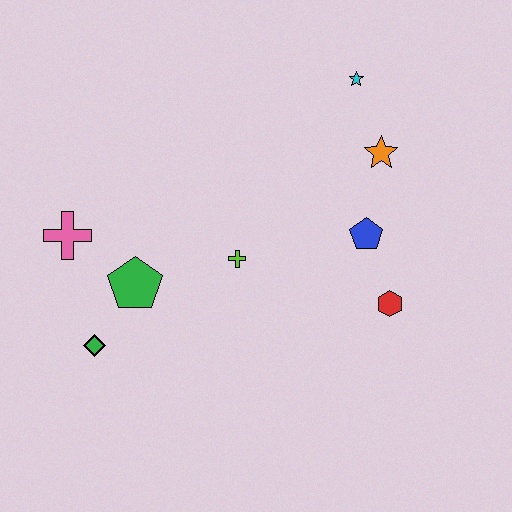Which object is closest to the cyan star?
The orange star is closest to the cyan star.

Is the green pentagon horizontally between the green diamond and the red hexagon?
Yes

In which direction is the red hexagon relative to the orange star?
The red hexagon is below the orange star.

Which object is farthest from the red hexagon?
The pink cross is farthest from the red hexagon.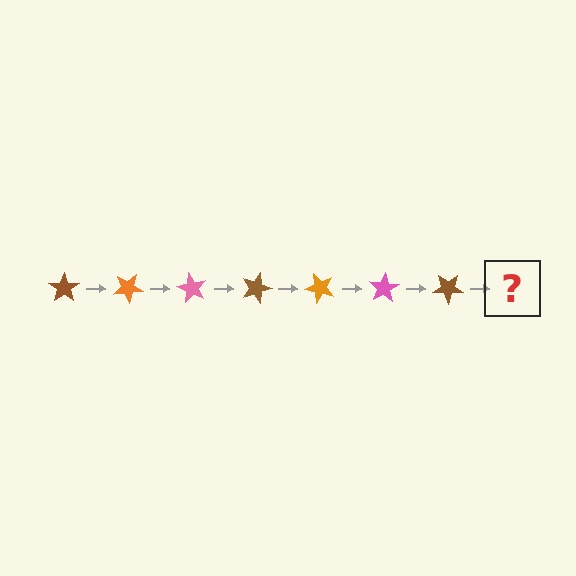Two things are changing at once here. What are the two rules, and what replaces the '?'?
The two rules are that it rotates 30 degrees each step and the color cycles through brown, orange, and pink. The '?' should be an orange star, rotated 210 degrees from the start.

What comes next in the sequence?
The next element should be an orange star, rotated 210 degrees from the start.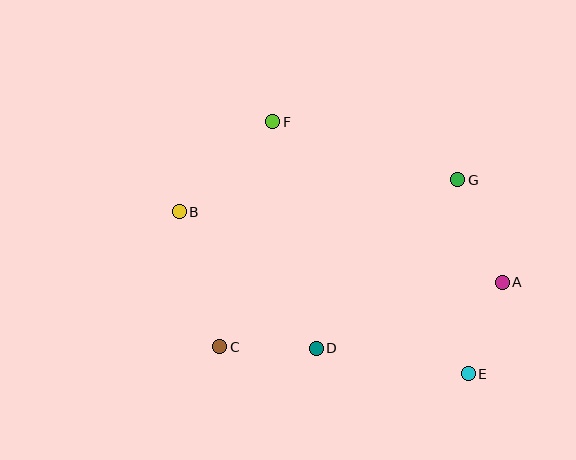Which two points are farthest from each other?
Points B and E are farthest from each other.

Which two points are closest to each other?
Points C and D are closest to each other.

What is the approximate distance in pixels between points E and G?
The distance between E and G is approximately 195 pixels.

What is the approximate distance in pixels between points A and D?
The distance between A and D is approximately 198 pixels.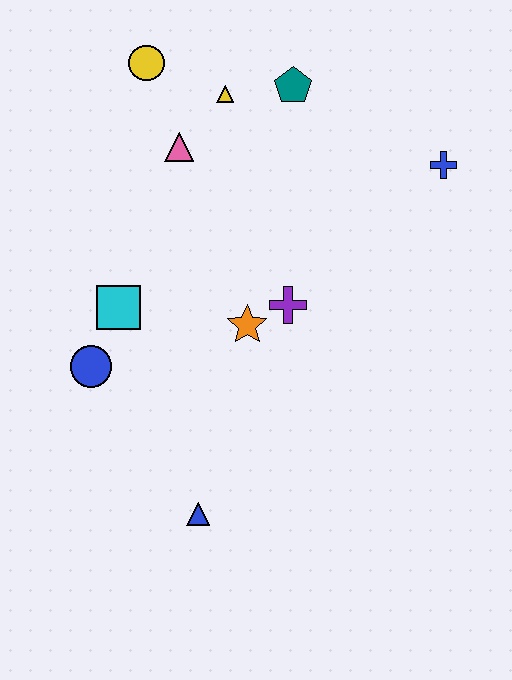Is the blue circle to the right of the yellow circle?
No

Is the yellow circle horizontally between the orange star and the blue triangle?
No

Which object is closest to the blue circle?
The cyan square is closest to the blue circle.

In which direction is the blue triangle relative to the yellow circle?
The blue triangle is below the yellow circle.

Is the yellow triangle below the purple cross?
No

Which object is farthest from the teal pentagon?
The blue triangle is farthest from the teal pentagon.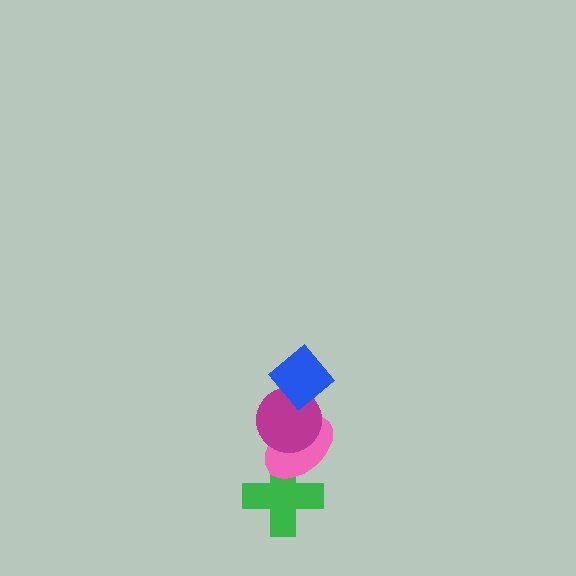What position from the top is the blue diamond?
The blue diamond is 1st from the top.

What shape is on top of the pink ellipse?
The magenta circle is on top of the pink ellipse.